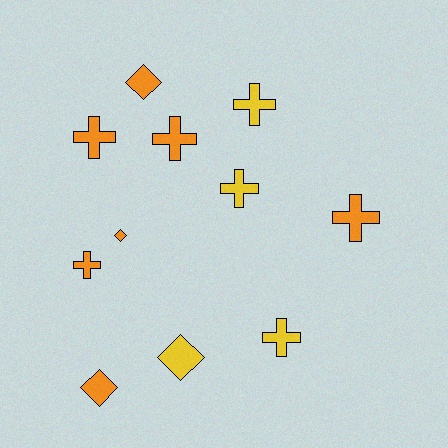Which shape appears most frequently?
Cross, with 7 objects.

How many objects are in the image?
There are 11 objects.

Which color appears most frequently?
Orange, with 7 objects.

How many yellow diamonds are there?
There is 1 yellow diamond.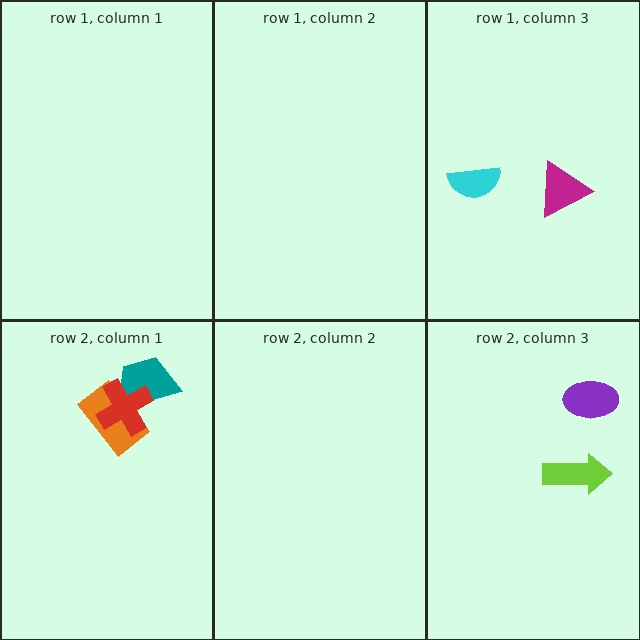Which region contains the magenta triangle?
The row 1, column 3 region.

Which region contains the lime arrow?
The row 2, column 3 region.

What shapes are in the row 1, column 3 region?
The cyan semicircle, the magenta triangle.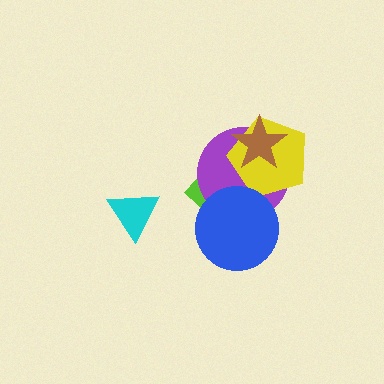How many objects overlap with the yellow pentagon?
2 objects overlap with the yellow pentagon.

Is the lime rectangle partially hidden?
Yes, it is partially covered by another shape.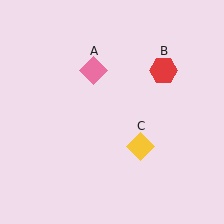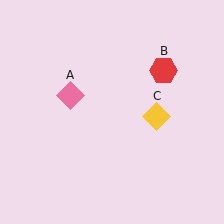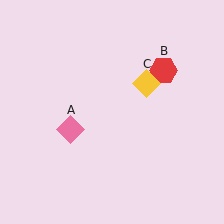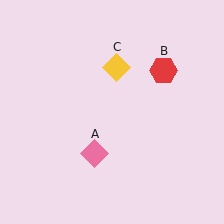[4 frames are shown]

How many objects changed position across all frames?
2 objects changed position: pink diamond (object A), yellow diamond (object C).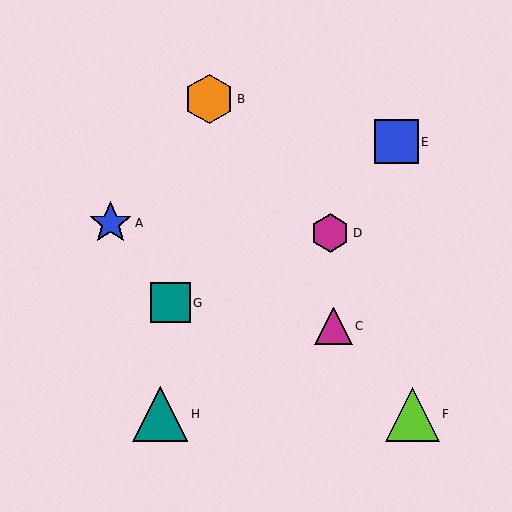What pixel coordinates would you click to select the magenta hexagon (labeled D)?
Click at (330, 233) to select the magenta hexagon D.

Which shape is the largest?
The teal triangle (labeled H) is the largest.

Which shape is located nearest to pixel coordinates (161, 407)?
The teal triangle (labeled H) at (160, 414) is nearest to that location.